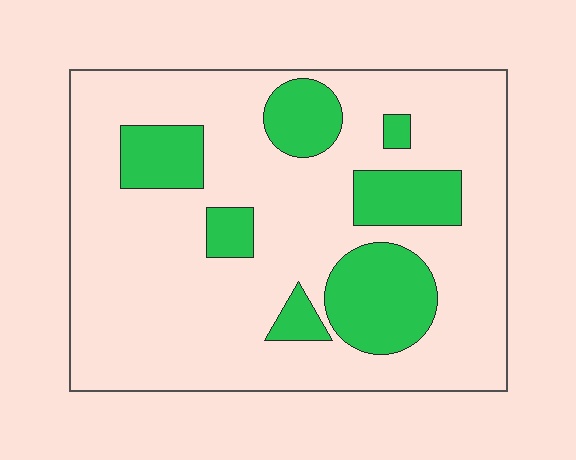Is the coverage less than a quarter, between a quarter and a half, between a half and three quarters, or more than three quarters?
Less than a quarter.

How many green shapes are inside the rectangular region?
7.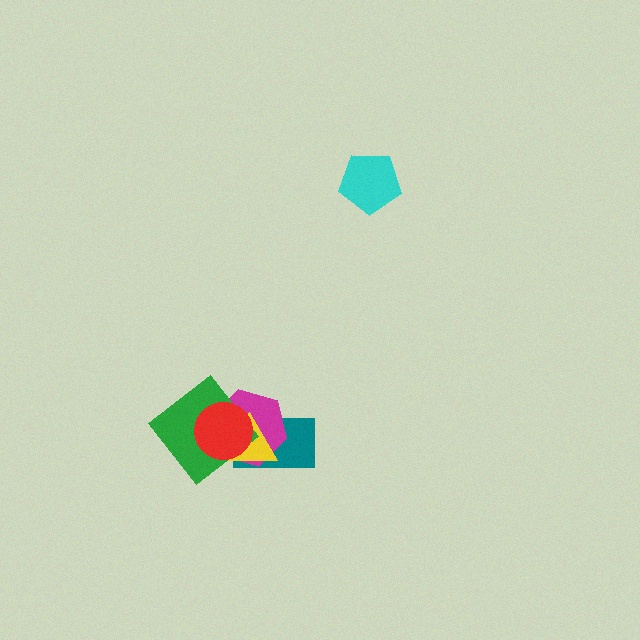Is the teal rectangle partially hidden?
Yes, it is partially covered by another shape.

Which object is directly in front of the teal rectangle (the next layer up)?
The magenta hexagon is directly in front of the teal rectangle.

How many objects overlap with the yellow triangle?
4 objects overlap with the yellow triangle.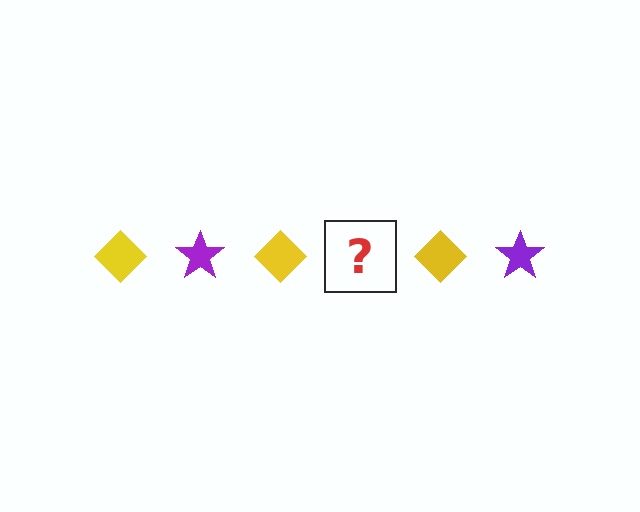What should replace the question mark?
The question mark should be replaced with a purple star.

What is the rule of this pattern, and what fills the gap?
The rule is that the pattern alternates between yellow diamond and purple star. The gap should be filled with a purple star.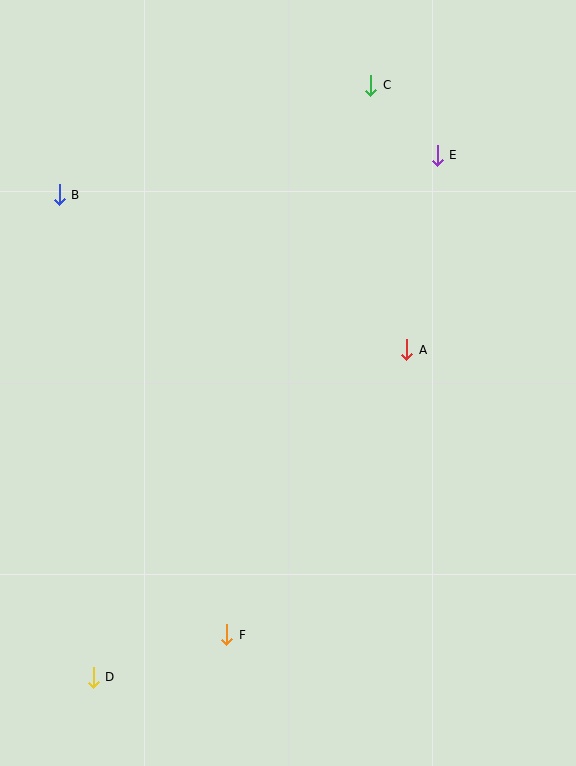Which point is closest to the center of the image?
Point A at (407, 350) is closest to the center.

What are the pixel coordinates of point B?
Point B is at (59, 195).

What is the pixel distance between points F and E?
The distance between F and E is 523 pixels.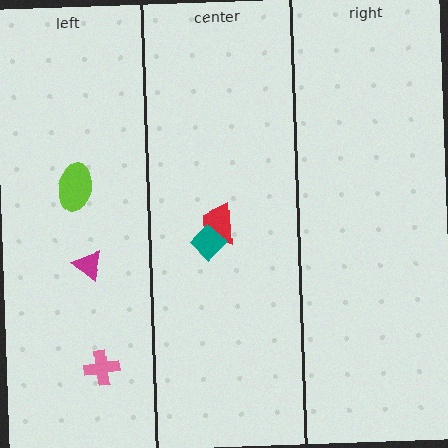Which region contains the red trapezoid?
The center region.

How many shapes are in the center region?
2.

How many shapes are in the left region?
3.